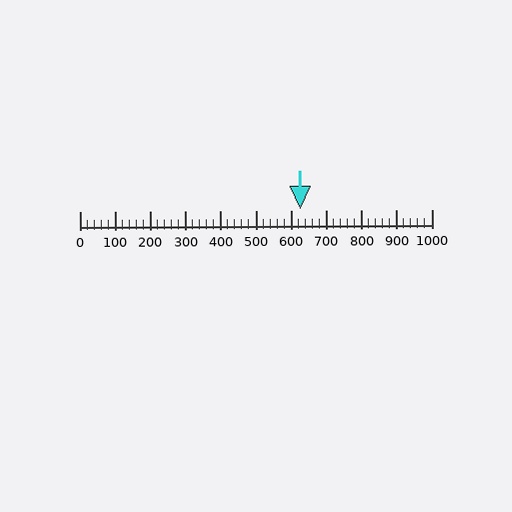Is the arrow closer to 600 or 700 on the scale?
The arrow is closer to 600.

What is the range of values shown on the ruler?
The ruler shows values from 0 to 1000.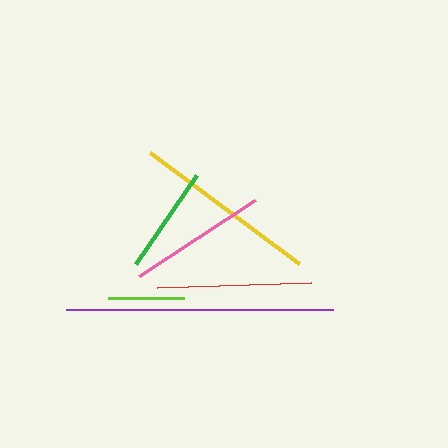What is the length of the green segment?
The green segment is approximately 108 pixels long.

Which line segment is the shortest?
The lime line is the shortest at approximately 77 pixels.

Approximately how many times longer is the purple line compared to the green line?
The purple line is approximately 2.5 times the length of the green line.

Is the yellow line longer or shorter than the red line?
The yellow line is longer than the red line.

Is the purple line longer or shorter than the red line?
The purple line is longer than the red line.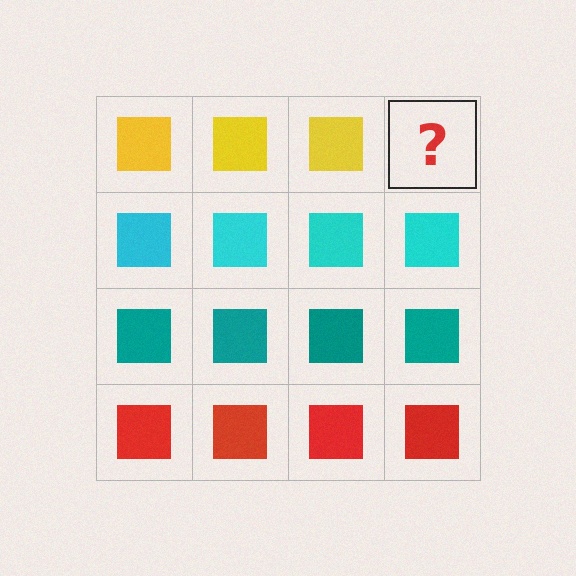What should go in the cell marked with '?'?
The missing cell should contain a yellow square.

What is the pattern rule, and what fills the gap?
The rule is that each row has a consistent color. The gap should be filled with a yellow square.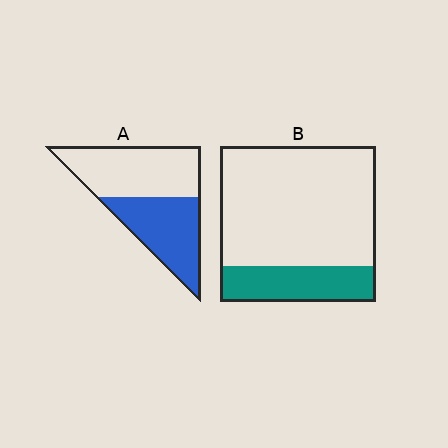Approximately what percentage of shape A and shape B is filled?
A is approximately 45% and B is approximately 25%.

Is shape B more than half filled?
No.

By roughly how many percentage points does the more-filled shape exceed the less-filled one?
By roughly 20 percentage points (A over B).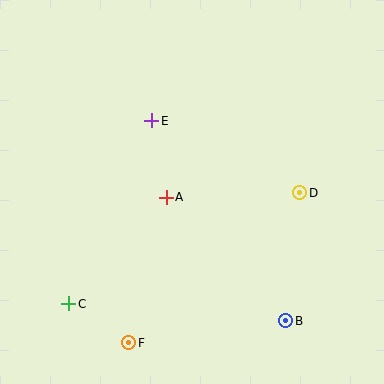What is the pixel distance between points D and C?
The distance between D and C is 257 pixels.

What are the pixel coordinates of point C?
Point C is at (69, 304).